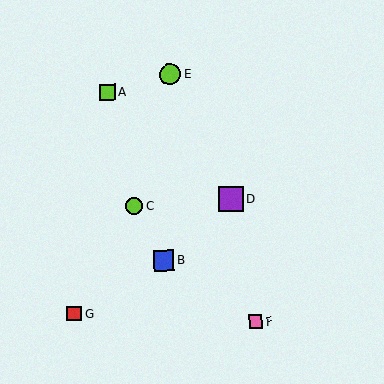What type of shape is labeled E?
Shape E is a lime circle.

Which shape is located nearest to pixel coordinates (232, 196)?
The purple square (labeled D) at (231, 199) is nearest to that location.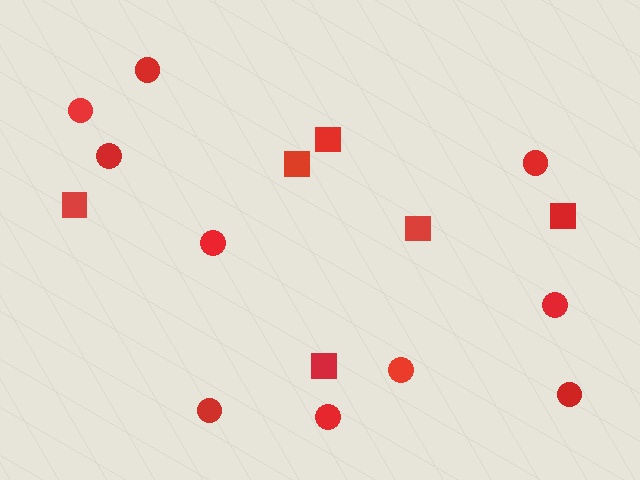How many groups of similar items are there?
There are 2 groups: one group of squares (6) and one group of circles (10).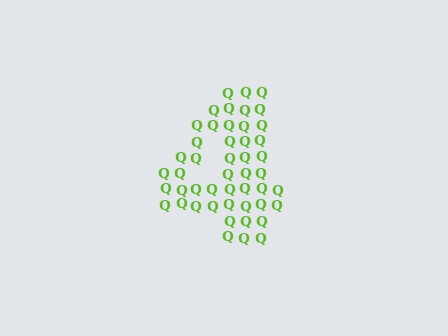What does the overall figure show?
The overall figure shows the digit 4.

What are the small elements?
The small elements are letter Q's.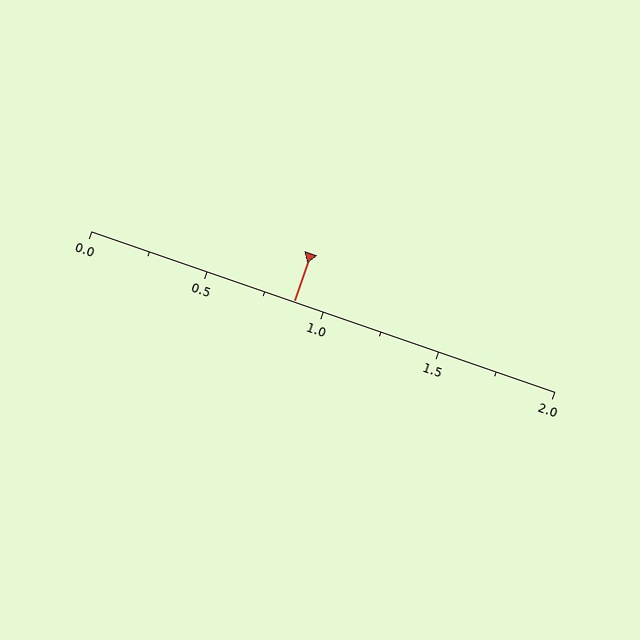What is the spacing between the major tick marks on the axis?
The major ticks are spaced 0.5 apart.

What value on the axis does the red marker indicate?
The marker indicates approximately 0.88.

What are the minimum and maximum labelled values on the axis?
The axis runs from 0.0 to 2.0.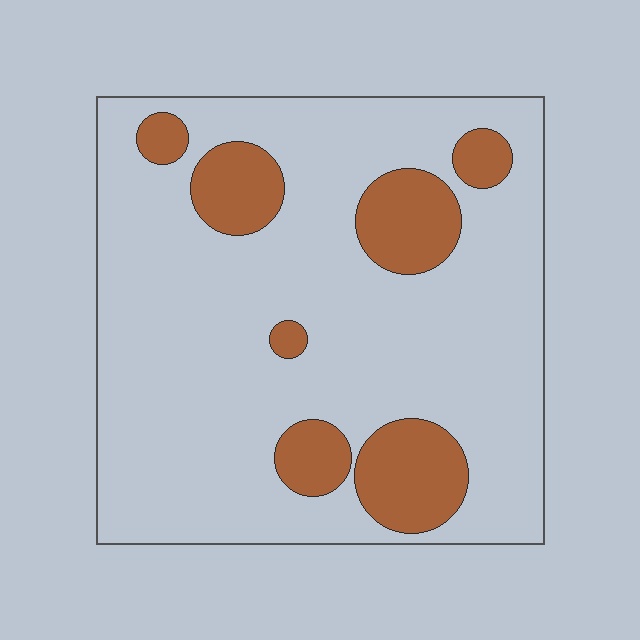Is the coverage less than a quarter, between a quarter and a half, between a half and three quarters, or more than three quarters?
Less than a quarter.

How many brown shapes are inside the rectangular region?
7.